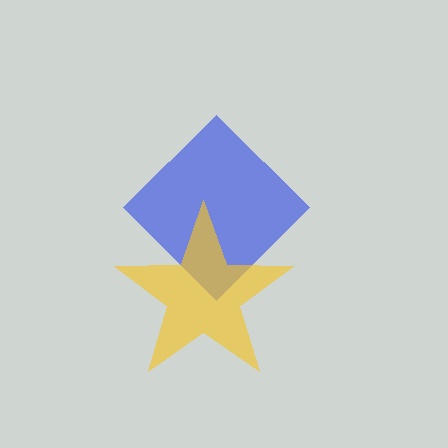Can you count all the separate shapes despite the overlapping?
Yes, there are 2 separate shapes.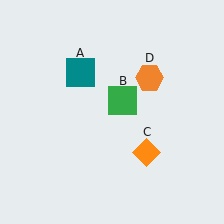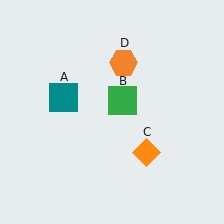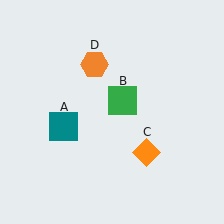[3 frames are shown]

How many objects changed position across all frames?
2 objects changed position: teal square (object A), orange hexagon (object D).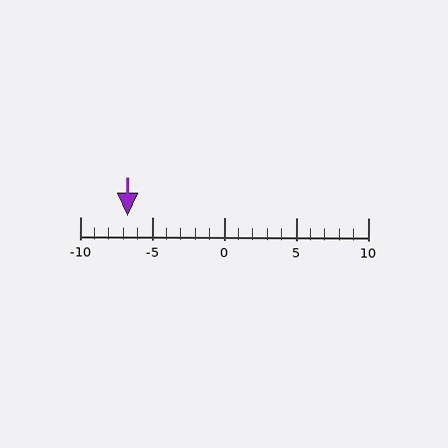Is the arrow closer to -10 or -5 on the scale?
The arrow is closer to -5.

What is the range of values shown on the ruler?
The ruler shows values from -10 to 10.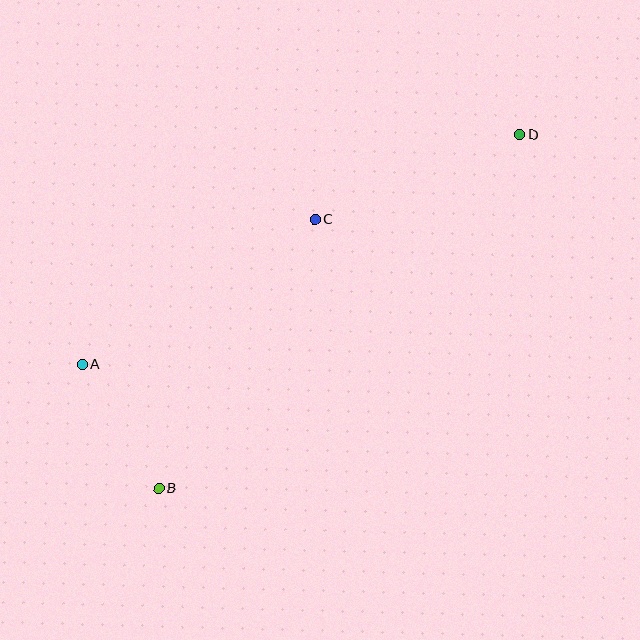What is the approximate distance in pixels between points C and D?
The distance between C and D is approximately 222 pixels.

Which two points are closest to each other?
Points A and B are closest to each other.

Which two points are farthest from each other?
Points B and D are farthest from each other.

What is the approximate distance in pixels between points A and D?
The distance between A and D is approximately 494 pixels.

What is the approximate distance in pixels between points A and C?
The distance between A and C is approximately 274 pixels.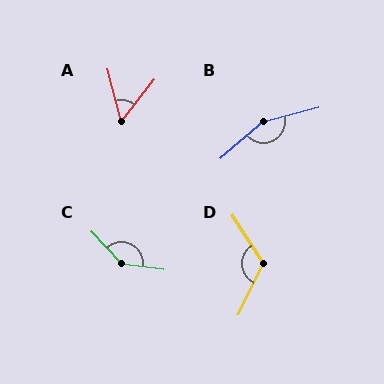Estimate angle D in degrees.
Approximately 120 degrees.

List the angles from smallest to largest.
A (53°), D (120°), C (140°), B (154°).